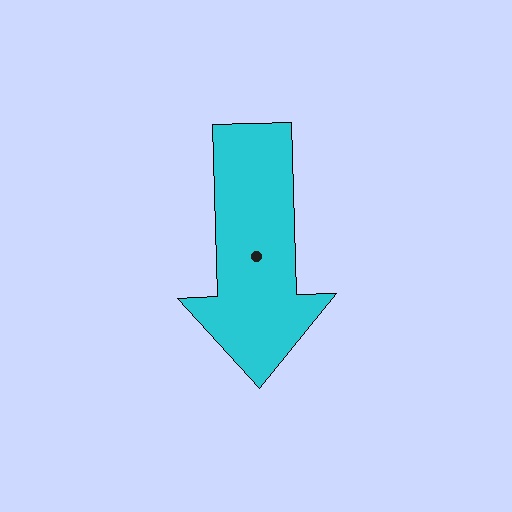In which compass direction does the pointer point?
South.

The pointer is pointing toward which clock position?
Roughly 6 o'clock.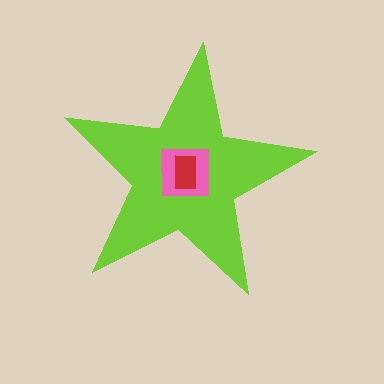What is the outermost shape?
The lime star.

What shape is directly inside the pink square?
The red rectangle.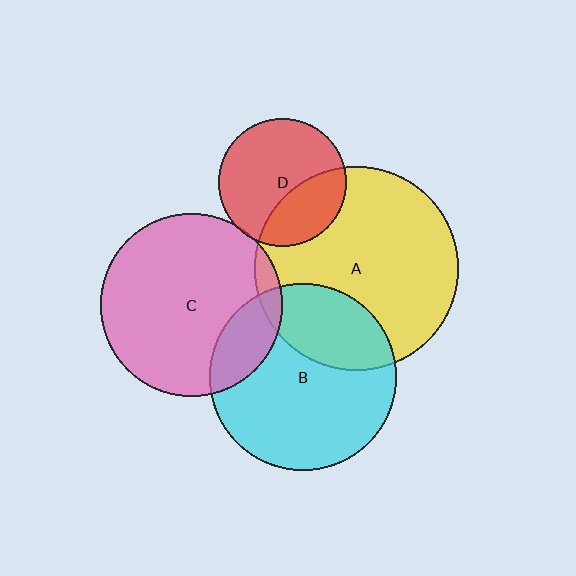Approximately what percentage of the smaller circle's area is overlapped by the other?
Approximately 20%.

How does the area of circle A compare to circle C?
Approximately 1.2 times.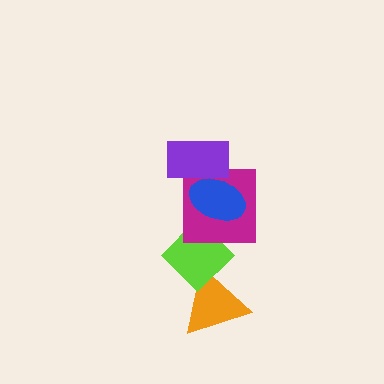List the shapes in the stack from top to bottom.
From top to bottom: the purple rectangle, the blue ellipse, the magenta square, the lime diamond, the orange triangle.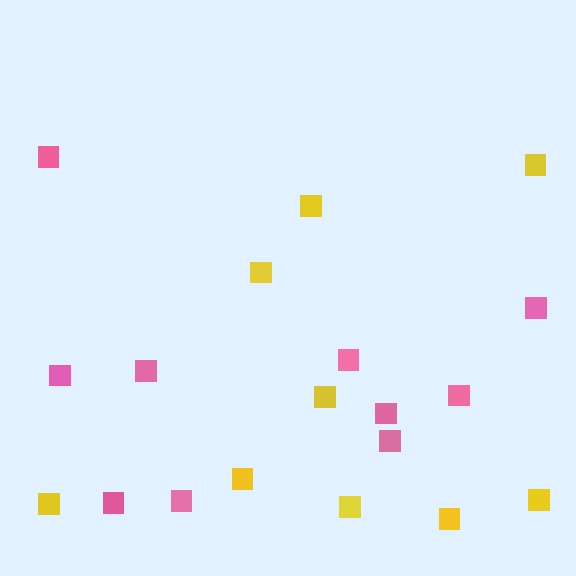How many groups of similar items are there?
There are 2 groups: one group of yellow squares (9) and one group of pink squares (10).